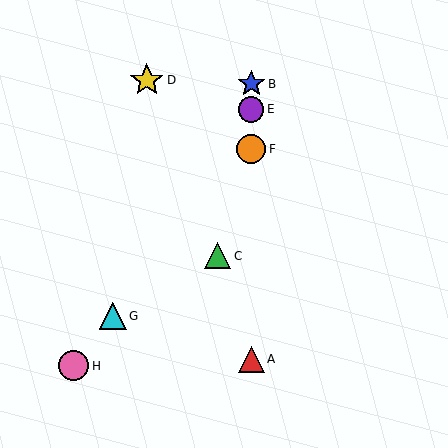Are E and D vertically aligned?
No, E is at x≈251 and D is at x≈147.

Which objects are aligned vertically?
Objects A, B, E, F are aligned vertically.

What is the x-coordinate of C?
Object C is at x≈217.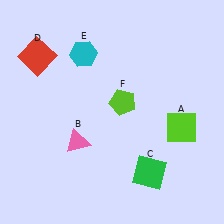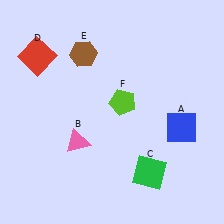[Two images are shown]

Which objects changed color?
A changed from lime to blue. E changed from cyan to brown.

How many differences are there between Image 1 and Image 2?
There are 2 differences between the two images.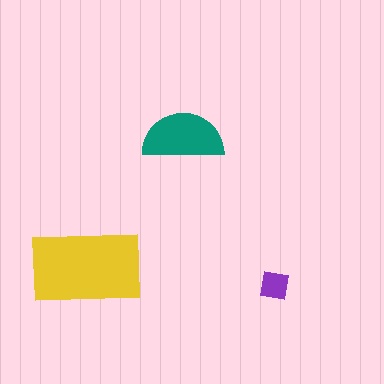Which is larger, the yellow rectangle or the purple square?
The yellow rectangle.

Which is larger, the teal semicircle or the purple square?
The teal semicircle.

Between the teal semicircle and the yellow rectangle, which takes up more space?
The yellow rectangle.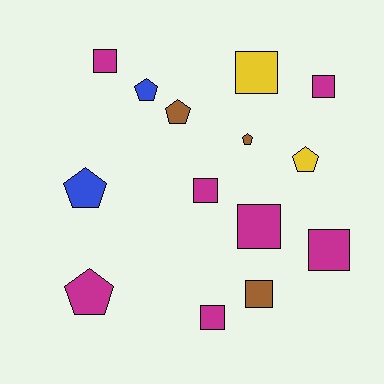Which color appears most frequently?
Magenta, with 7 objects.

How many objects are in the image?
There are 14 objects.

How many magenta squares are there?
There are 6 magenta squares.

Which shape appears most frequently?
Square, with 8 objects.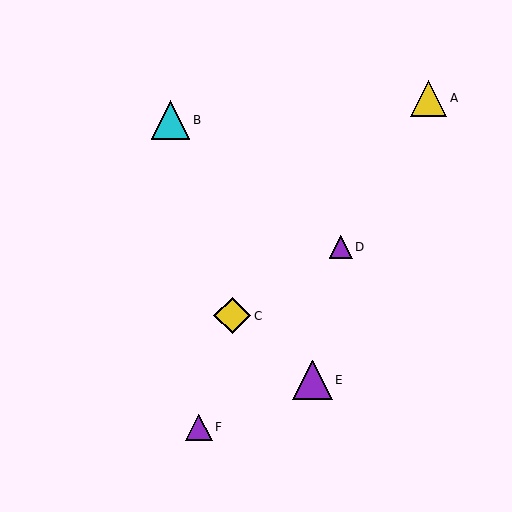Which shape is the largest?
The purple triangle (labeled E) is the largest.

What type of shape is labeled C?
Shape C is a yellow diamond.